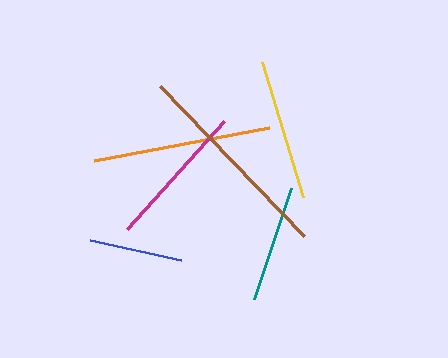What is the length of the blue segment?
The blue segment is approximately 94 pixels long.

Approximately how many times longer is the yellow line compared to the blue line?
The yellow line is approximately 1.5 times the length of the blue line.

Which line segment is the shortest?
The blue line is the shortest at approximately 94 pixels.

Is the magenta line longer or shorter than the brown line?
The brown line is longer than the magenta line.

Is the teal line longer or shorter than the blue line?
The teal line is longer than the blue line.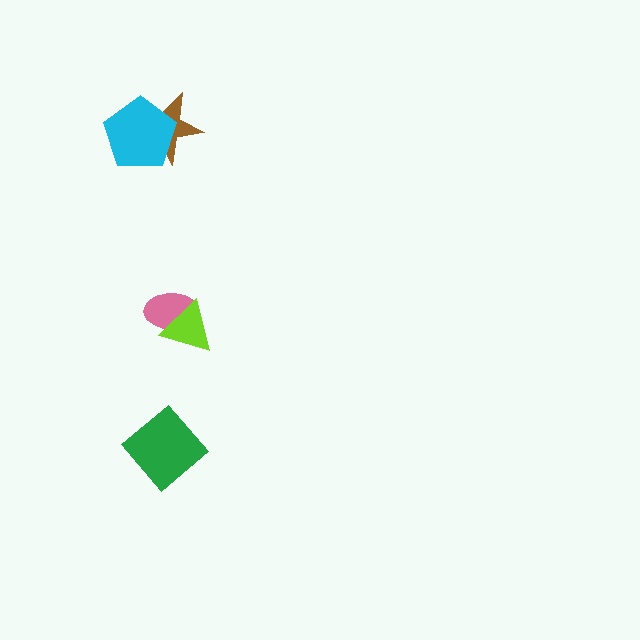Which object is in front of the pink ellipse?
The lime triangle is in front of the pink ellipse.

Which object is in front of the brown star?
The cyan pentagon is in front of the brown star.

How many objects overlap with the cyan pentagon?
1 object overlaps with the cyan pentagon.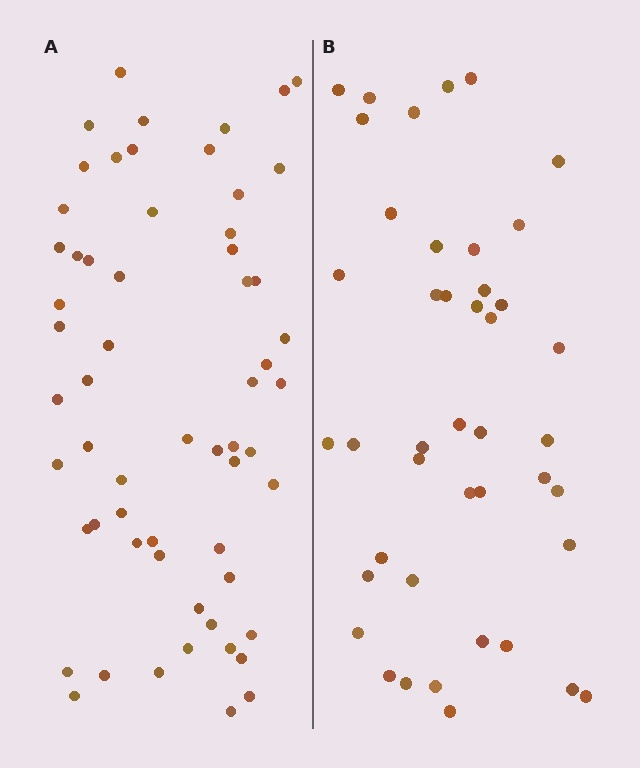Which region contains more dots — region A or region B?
Region A (the left region) has more dots.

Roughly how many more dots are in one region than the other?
Region A has approximately 15 more dots than region B.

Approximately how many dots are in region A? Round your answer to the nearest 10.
About 60 dots.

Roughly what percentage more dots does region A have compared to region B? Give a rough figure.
About 40% more.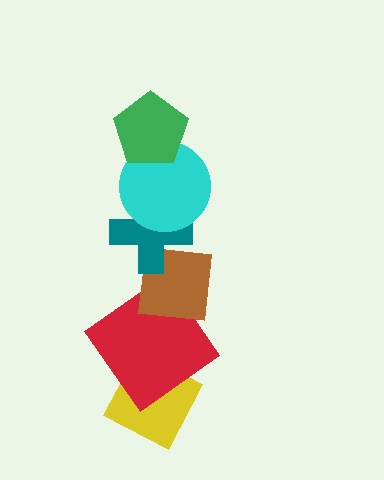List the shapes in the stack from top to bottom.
From top to bottom: the green pentagon, the cyan circle, the teal cross, the brown square, the red diamond, the yellow diamond.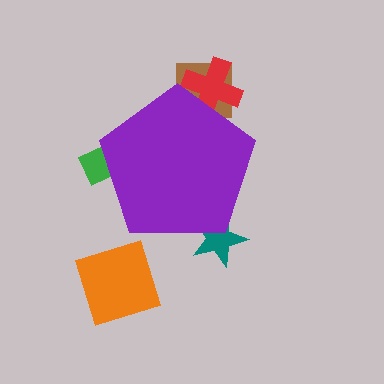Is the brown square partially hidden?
Yes, the brown square is partially hidden behind the purple pentagon.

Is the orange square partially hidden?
No, the orange square is fully visible.